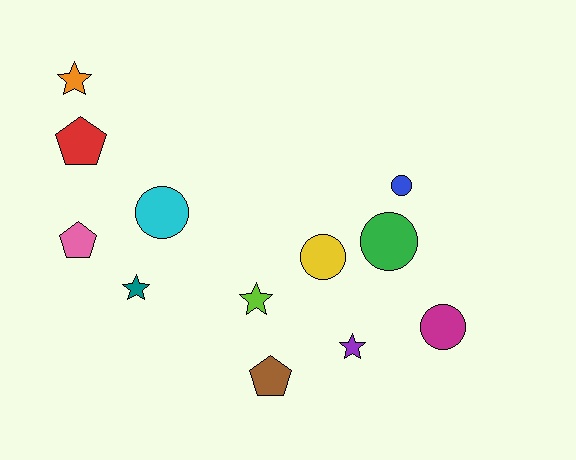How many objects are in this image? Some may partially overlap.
There are 12 objects.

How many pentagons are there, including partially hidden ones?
There are 3 pentagons.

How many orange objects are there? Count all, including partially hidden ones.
There is 1 orange object.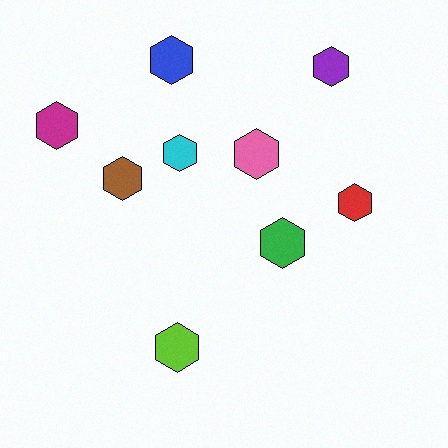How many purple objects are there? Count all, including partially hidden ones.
There is 1 purple object.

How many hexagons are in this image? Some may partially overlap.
There are 9 hexagons.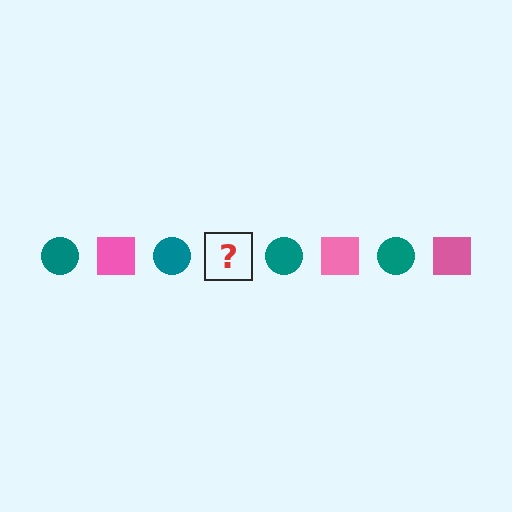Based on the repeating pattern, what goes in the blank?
The blank should be a pink square.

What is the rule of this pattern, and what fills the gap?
The rule is that the pattern alternates between teal circle and pink square. The gap should be filled with a pink square.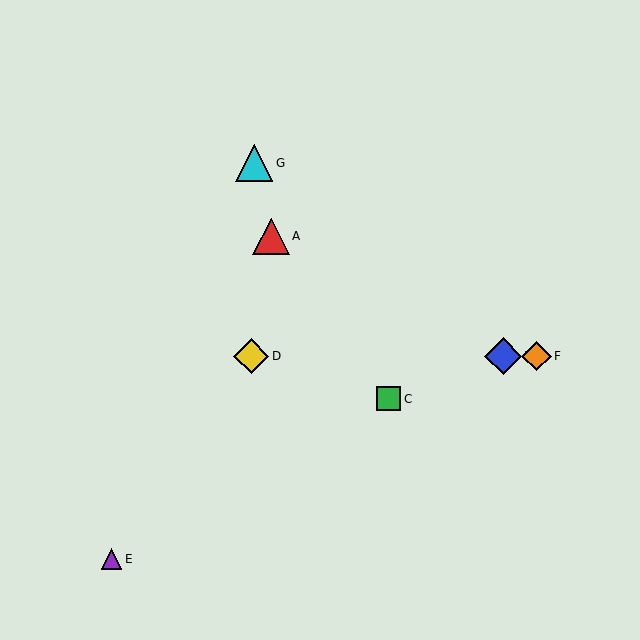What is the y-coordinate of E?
Object E is at y≈559.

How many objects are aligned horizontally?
3 objects (B, D, F) are aligned horizontally.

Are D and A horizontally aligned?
No, D is at y≈356 and A is at y≈236.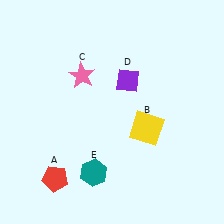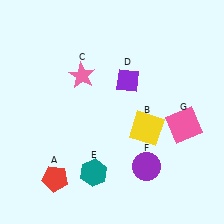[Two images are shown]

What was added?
A purple circle (F), a pink square (G) were added in Image 2.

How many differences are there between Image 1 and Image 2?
There are 2 differences between the two images.